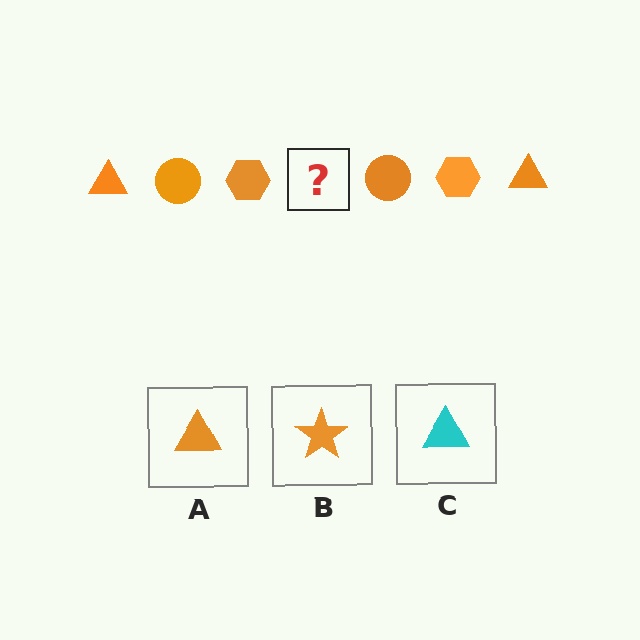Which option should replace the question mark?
Option A.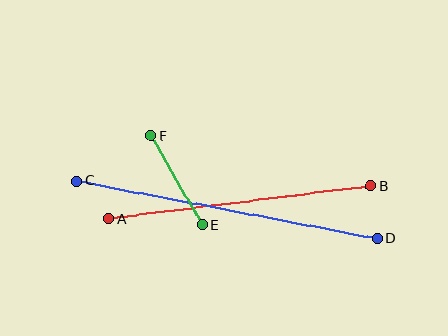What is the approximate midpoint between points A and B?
The midpoint is at approximately (240, 203) pixels.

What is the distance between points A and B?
The distance is approximately 265 pixels.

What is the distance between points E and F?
The distance is approximately 103 pixels.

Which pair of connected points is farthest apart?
Points C and D are farthest apart.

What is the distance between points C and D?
The distance is approximately 306 pixels.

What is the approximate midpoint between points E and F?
The midpoint is at approximately (177, 181) pixels.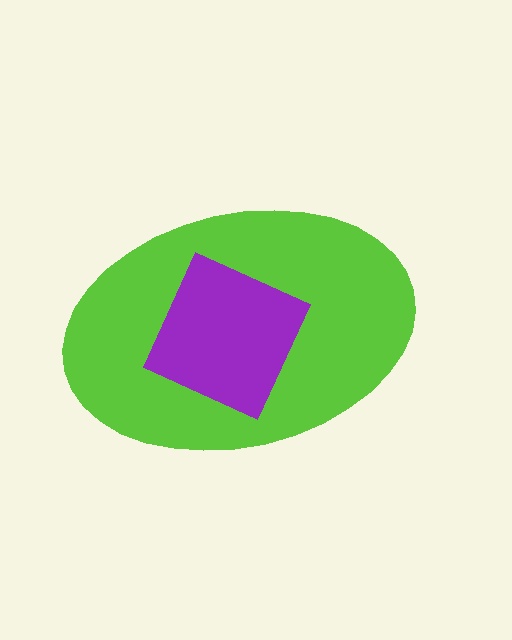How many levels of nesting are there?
2.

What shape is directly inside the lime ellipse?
The purple square.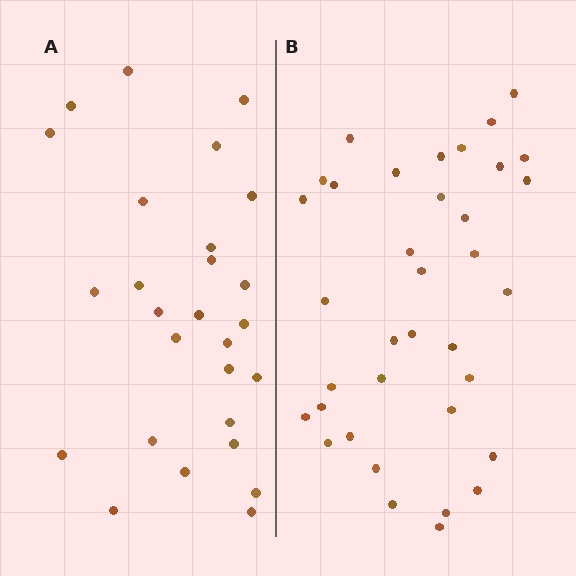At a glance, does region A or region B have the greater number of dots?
Region B (the right region) has more dots.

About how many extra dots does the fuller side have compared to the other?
Region B has roughly 8 or so more dots than region A.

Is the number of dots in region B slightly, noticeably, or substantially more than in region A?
Region B has noticeably more, but not dramatically so. The ratio is roughly 1.3 to 1.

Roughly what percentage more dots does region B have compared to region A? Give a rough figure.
About 35% more.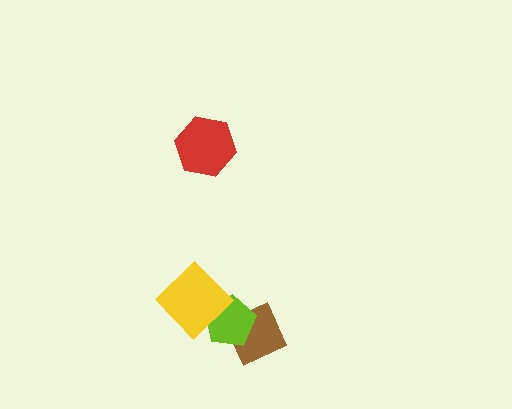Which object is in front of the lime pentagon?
The yellow diamond is in front of the lime pentagon.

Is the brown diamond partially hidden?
Yes, it is partially covered by another shape.